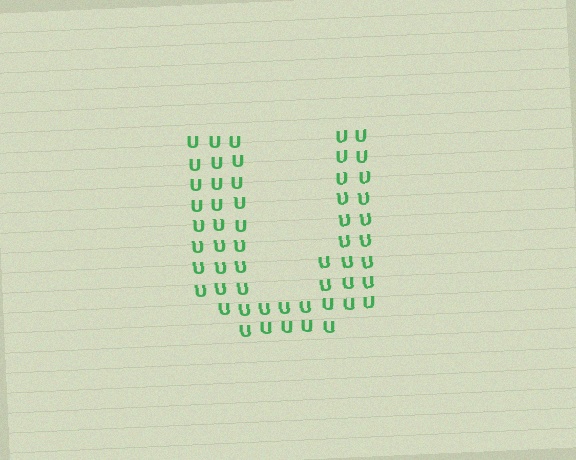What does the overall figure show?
The overall figure shows the letter U.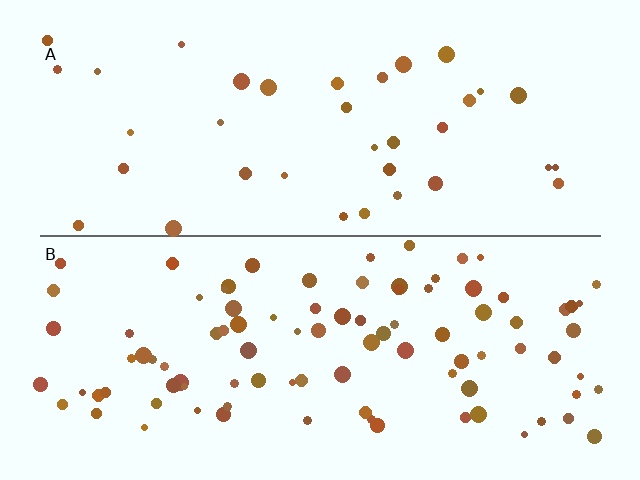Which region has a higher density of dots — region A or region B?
B (the bottom).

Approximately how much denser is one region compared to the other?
Approximately 2.6× — region B over region A.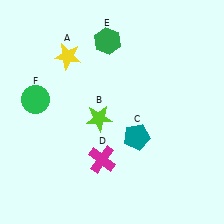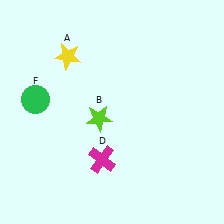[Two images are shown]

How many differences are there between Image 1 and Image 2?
There are 2 differences between the two images.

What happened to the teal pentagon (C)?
The teal pentagon (C) was removed in Image 2. It was in the bottom-right area of Image 1.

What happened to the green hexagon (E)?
The green hexagon (E) was removed in Image 2. It was in the top-left area of Image 1.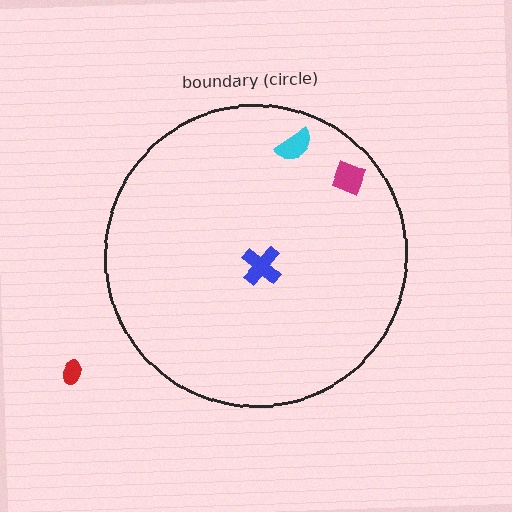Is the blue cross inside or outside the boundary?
Inside.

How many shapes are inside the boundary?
3 inside, 1 outside.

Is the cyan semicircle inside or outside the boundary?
Inside.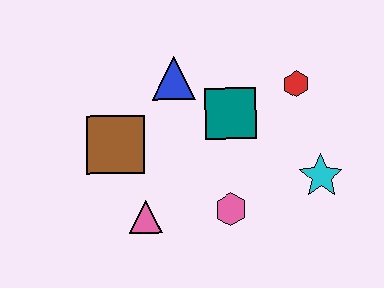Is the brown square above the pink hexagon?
Yes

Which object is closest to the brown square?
The pink triangle is closest to the brown square.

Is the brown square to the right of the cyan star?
No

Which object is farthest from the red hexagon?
The pink triangle is farthest from the red hexagon.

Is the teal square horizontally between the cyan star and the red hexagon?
No